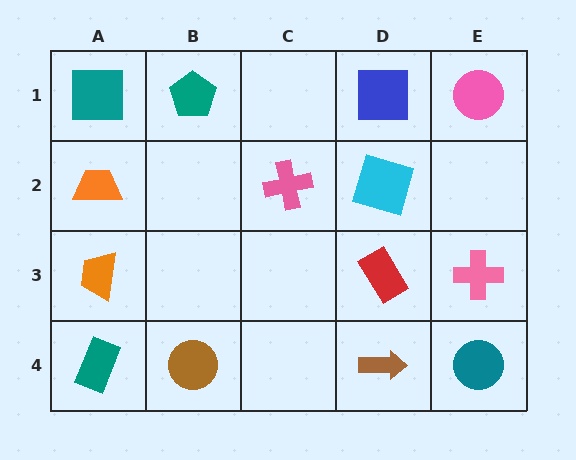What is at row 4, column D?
A brown arrow.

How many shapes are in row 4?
4 shapes.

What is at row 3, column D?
A red rectangle.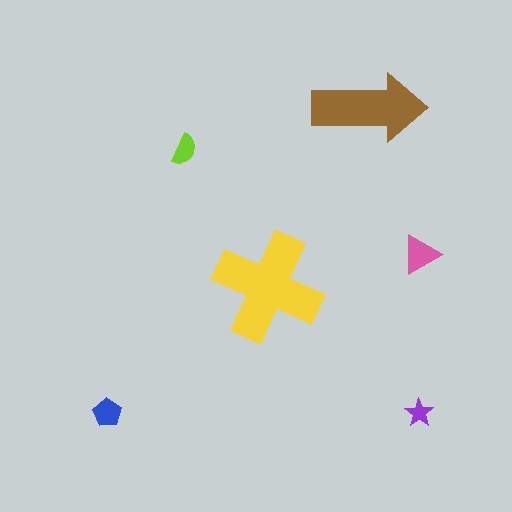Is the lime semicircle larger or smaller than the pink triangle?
Smaller.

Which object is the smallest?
The purple star.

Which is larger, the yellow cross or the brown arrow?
The yellow cross.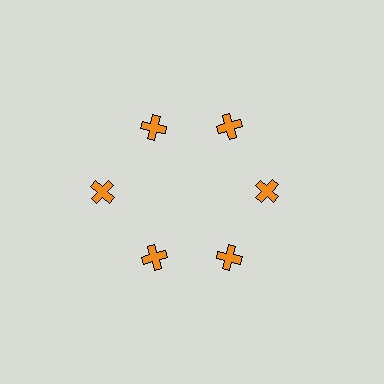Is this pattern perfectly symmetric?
No. The 6 orange crosses are arranged in a ring, but one element near the 9 o'clock position is pushed outward from the center, breaking the 6-fold rotational symmetry.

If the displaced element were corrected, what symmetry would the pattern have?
It would have 6-fold rotational symmetry — the pattern would map onto itself every 60 degrees.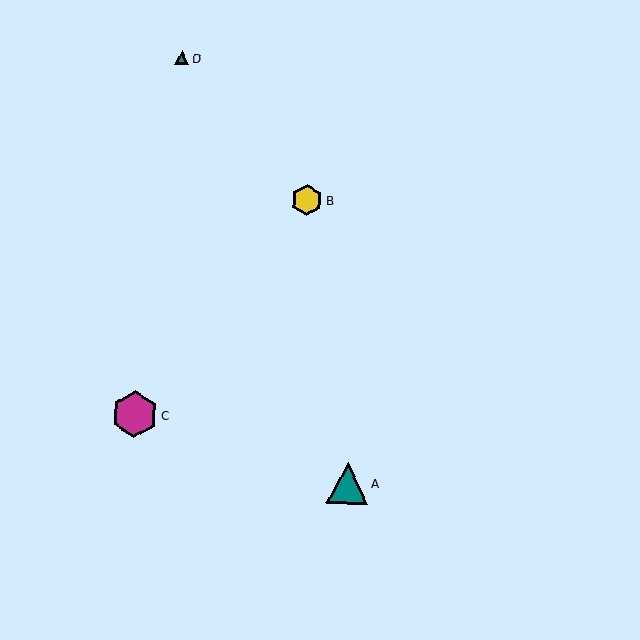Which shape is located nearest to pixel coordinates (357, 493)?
The teal triangle (labeled A) at (348, 483) is nearest to that location.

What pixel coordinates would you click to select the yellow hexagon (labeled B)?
Click at (307, 200) to select the yellow hexagon B.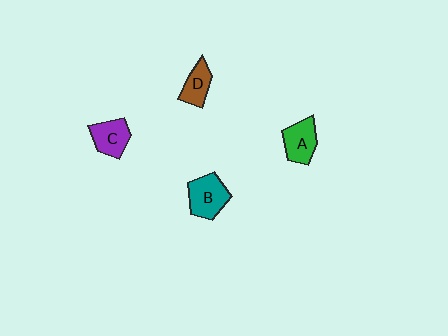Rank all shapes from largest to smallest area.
From largest to smallest: B (teal), A (green), C (purple), D (brown).